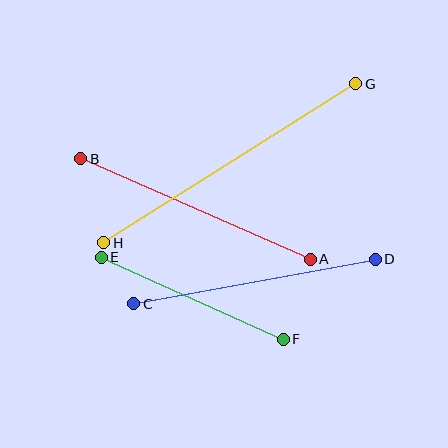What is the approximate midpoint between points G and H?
The midpoint is at approximately (230, 163) pixels.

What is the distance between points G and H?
The distance is approximately 298 pixels.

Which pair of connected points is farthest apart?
Points G and H are farthest apart.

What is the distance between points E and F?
The distance is approximately 200 pixels.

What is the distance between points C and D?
The distance is approximately 245 pixels.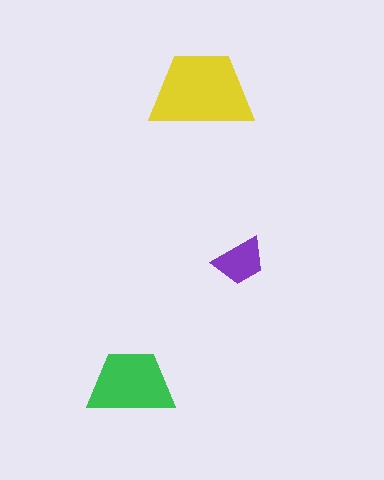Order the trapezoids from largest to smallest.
the yellow one, the green one, the purple one.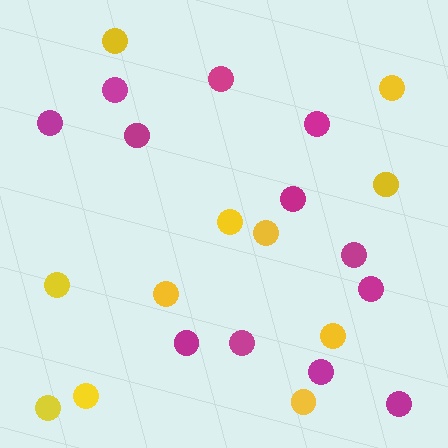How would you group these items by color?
There are 2 groups: one group of magenta circles (12) and one group of yellow circles (11).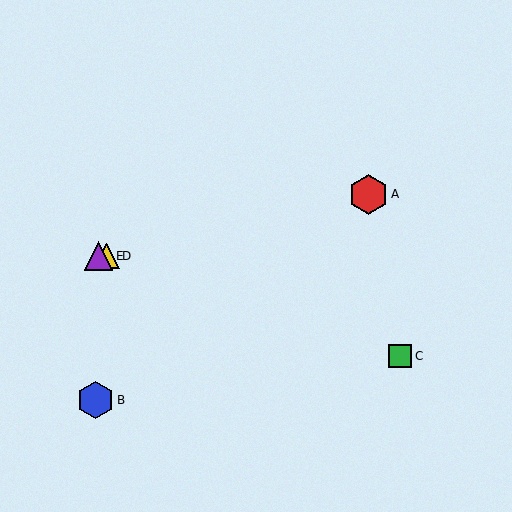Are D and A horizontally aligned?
No, D is at y≈256 and A is at y≈194.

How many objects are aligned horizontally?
2 objects (D, E) are aligned horizontally.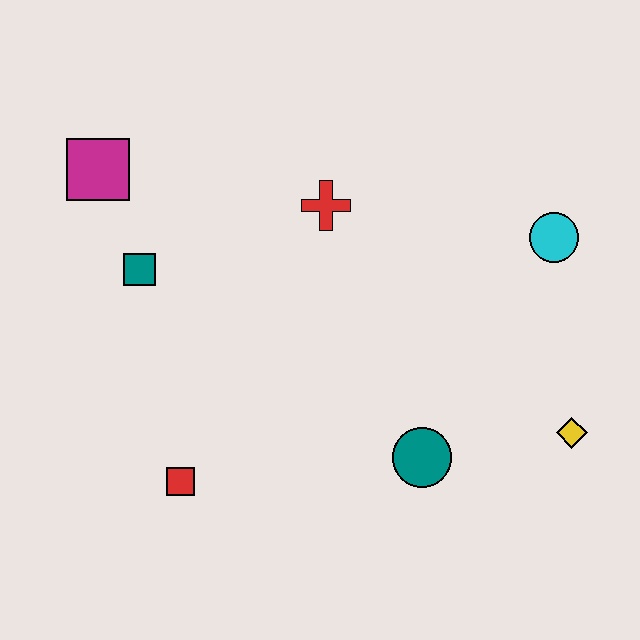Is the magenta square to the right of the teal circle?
No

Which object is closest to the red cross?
The teal square is closest to the red cross.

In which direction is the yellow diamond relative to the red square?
The yellow diamond is to the right of the red square.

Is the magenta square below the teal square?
No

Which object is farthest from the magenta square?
The yellow diamond is farthest from the magenta square.